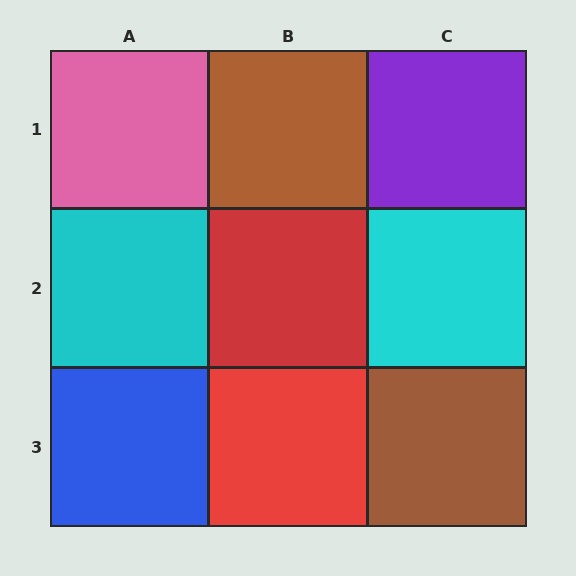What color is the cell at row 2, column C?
Cyan.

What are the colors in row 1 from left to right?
Pink, brown, purple.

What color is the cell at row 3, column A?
Blue.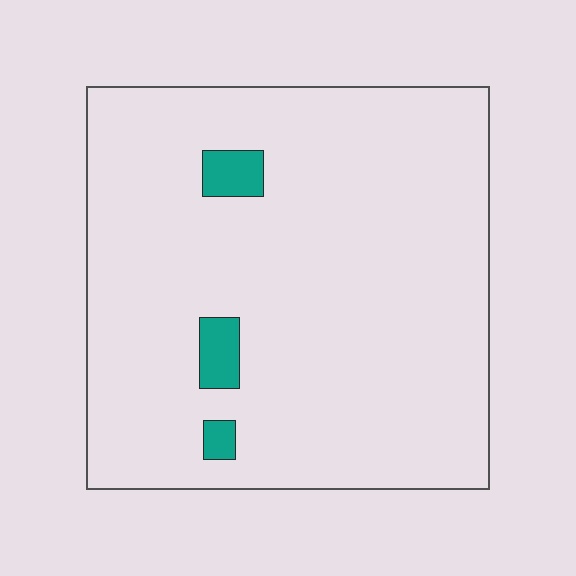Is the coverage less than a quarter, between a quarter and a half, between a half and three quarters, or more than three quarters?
Less than a quarter.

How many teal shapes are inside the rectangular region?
3.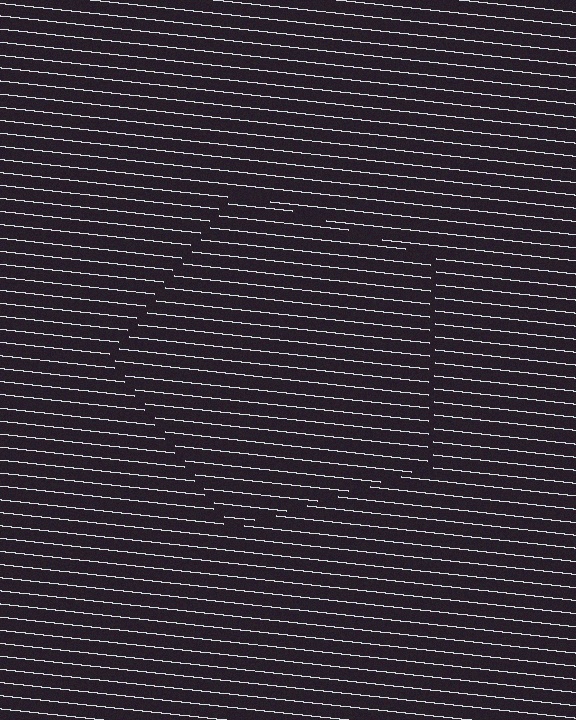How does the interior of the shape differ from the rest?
The interior of the shape contains the same grating, shifted by half a period — the contour is defined by the phase discontinuity where line-ends from the inner and outer gratings abut.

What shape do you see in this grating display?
An illusory pentagon. The interior of the shape contains the same grating, shifted by half a period — the contour is defined by the phase discontinuity where line-ends from the inner and outer gratings abut.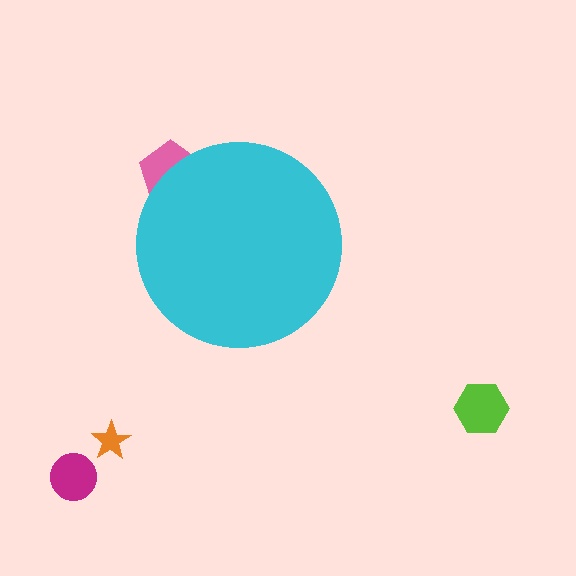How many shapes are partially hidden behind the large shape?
1 shape is partially hidden.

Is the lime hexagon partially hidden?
No, the lime hexagon is fully visible.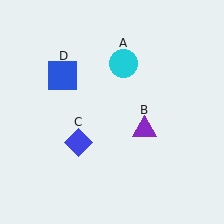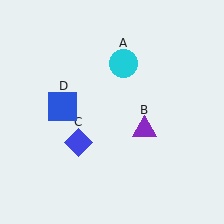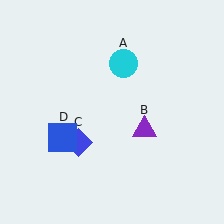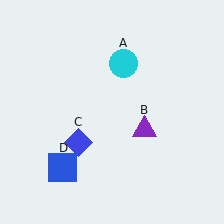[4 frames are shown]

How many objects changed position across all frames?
1 object changed position: blue square (object D).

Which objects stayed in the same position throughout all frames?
Cyan circle (object A) and purple triangle (object B) and blue diamond (object C) remained stationary.